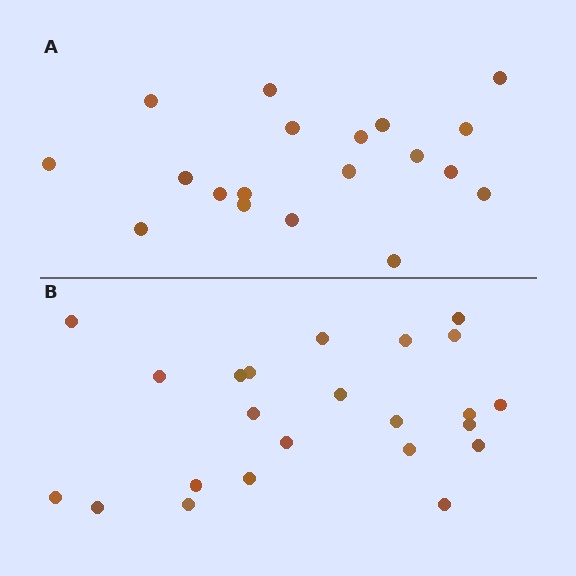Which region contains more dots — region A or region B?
Region B (the bottom region) has more dots.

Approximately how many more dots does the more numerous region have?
Region B has about 4 more dots than region A.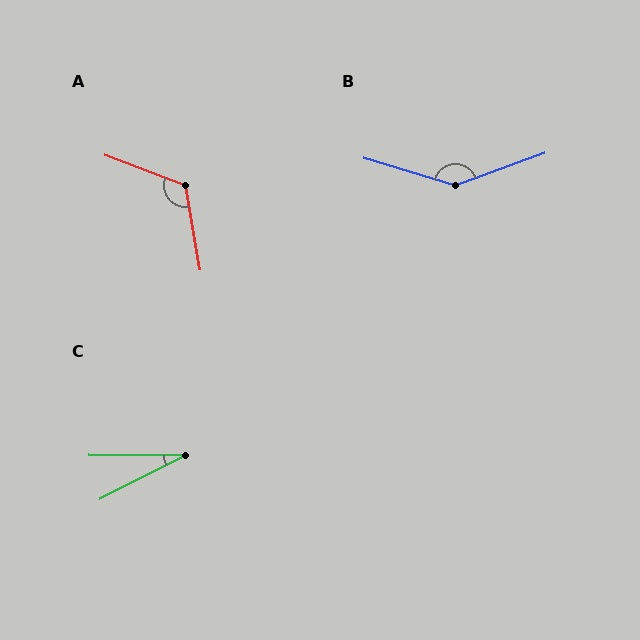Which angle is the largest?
B, at approximately 143 degrees.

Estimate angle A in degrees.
Approximately 120 degrees.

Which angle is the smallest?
C, at approximately 27 degrees.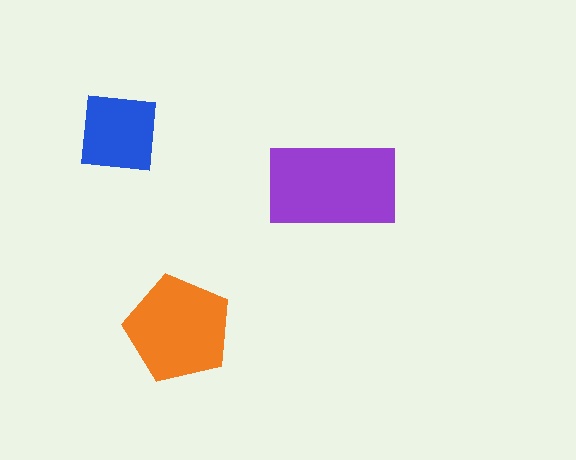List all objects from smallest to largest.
The blue square, the orange pentagon, the purple rectangle.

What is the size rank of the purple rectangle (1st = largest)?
1st.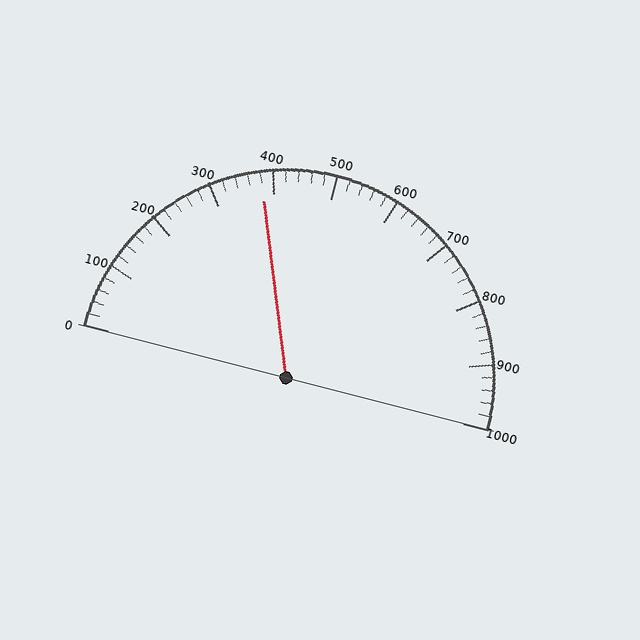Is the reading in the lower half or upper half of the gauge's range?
The reading is in the lower half of the range (0 to 1000).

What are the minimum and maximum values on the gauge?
The gauge ranges from 0 to 1000.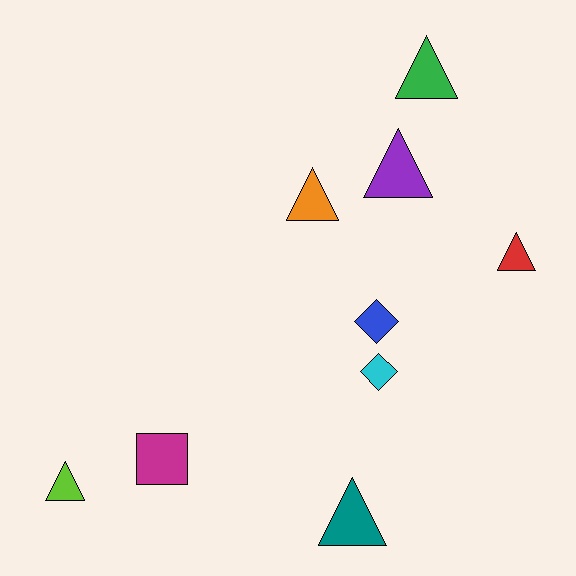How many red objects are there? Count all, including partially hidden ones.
There is 1 red object.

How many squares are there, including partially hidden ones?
There is 1 square.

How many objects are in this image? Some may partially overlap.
There are 9 objects.